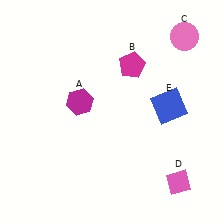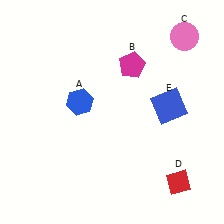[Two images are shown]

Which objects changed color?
A changed from magenta to blue. D changed from pink to red.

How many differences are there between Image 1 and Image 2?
There are 2 differences between the two images.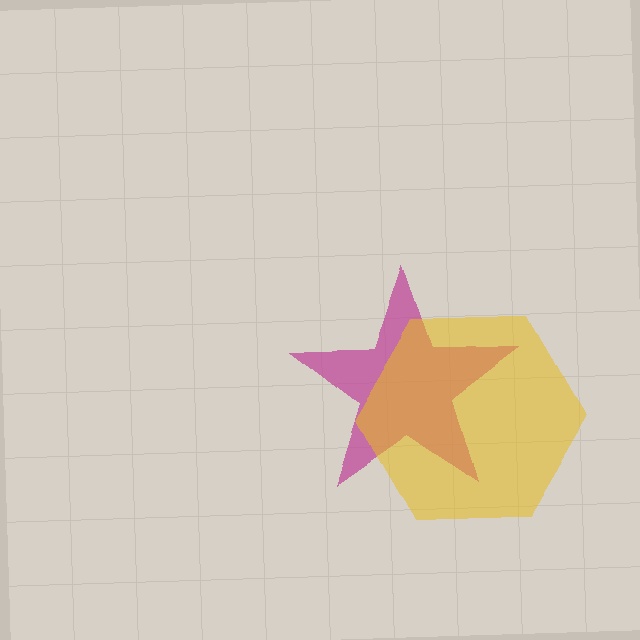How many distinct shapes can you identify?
There are 2 distinct shapes: a magenta star, a yellow hexagon.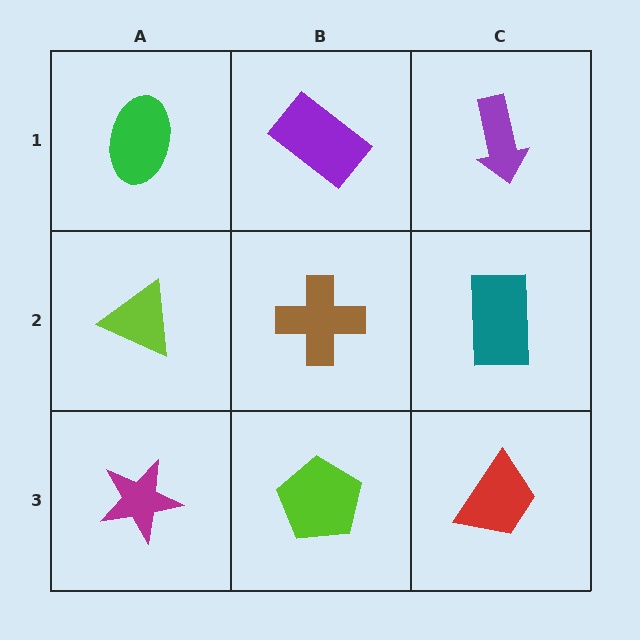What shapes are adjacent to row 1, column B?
A brown cross (row 2, column B), a green ellipse (row 1, column A), a purple arrow (row 1, column C).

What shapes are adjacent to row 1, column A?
A lime triangle (row 2, column A), a purple rectangle (row 1, column B).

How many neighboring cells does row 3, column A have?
2.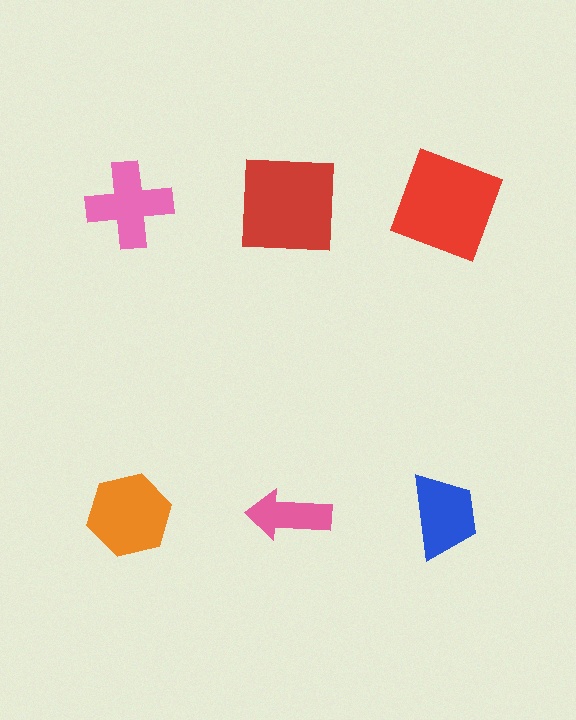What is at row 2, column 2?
A pink arrow.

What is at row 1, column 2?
A red square.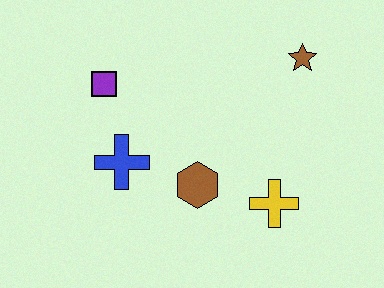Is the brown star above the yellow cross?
Yes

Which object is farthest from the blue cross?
The brown star is farthest from the blue cross.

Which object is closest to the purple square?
The blue cross is closest to the purple square.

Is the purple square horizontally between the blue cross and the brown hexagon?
No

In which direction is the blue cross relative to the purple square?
The blue cross is below the purple square.